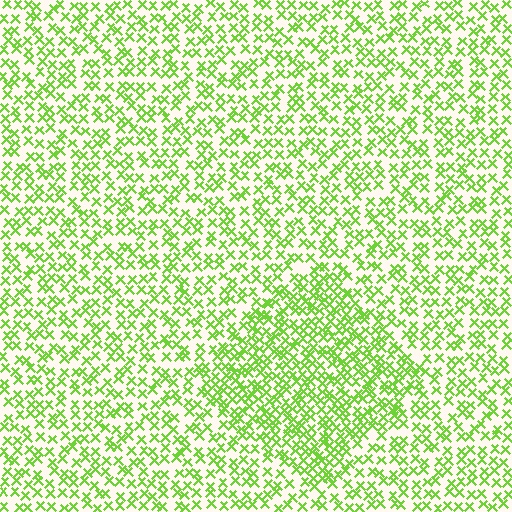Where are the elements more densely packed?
The elements are more densely packed inside the diamond boundary.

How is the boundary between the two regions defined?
The boundary is defined by a change in element density (approximately 1.7x ratio). All elements are the same color, size, and shape.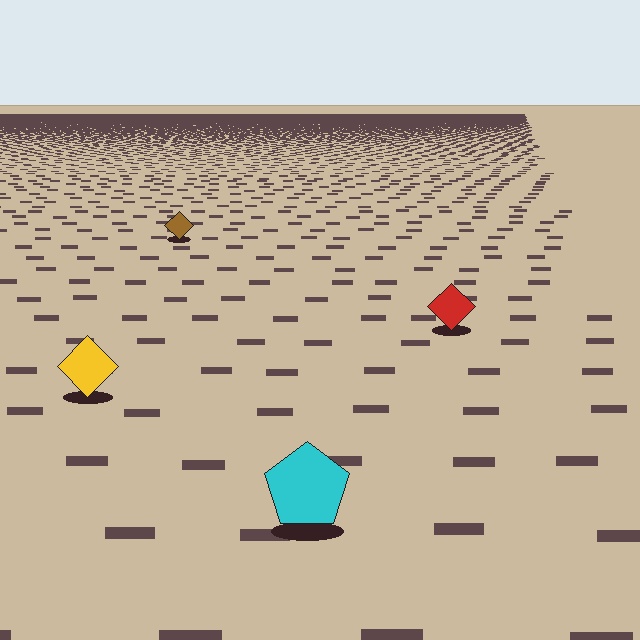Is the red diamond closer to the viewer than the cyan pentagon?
No. The cyan pentagon is closer — you can tell from the texture gradient: the ground texture is coarser near it.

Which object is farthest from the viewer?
The brown diamond is farthest from the viewer. It appears smaller and the ground texture around it is denser.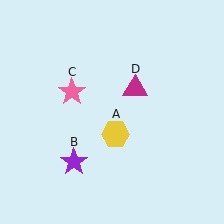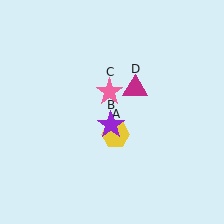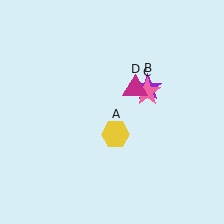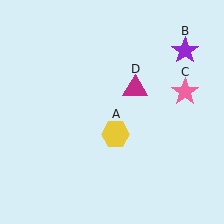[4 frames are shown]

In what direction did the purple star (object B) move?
The purple star (object B) moved up and to the right.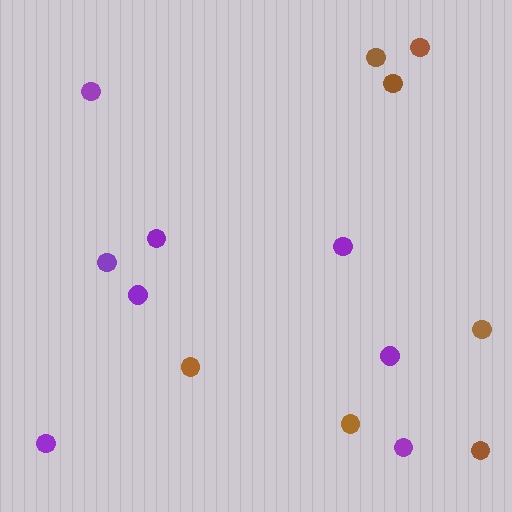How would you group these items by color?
There are 2 groups: one group of brown circles (7) and one group of purple circles (8).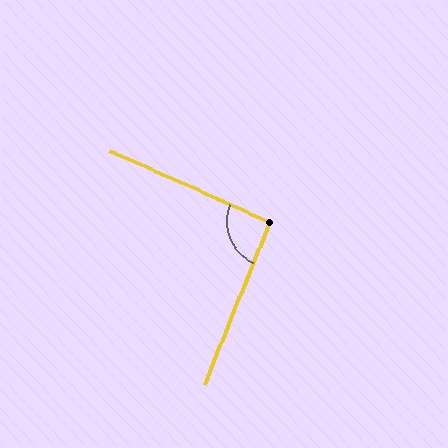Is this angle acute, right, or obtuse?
It is approximately a right angle.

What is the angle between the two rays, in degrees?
Approximately 92 degrees.